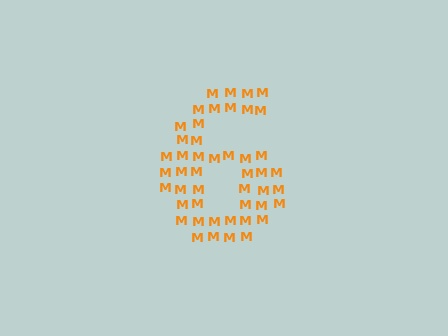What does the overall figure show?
The overall figure shows the digit 6.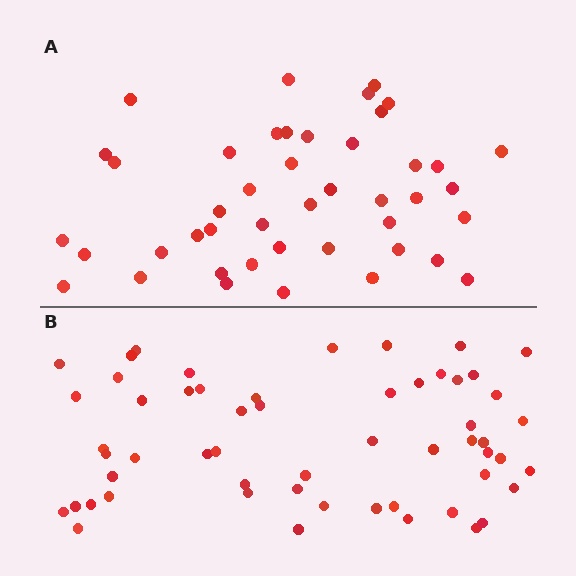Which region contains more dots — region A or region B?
Region B (the bottom region) has more dots.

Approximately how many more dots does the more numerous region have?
Region B has roughly 12 or so more dots than region A.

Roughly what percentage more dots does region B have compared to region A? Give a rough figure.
About 25% more.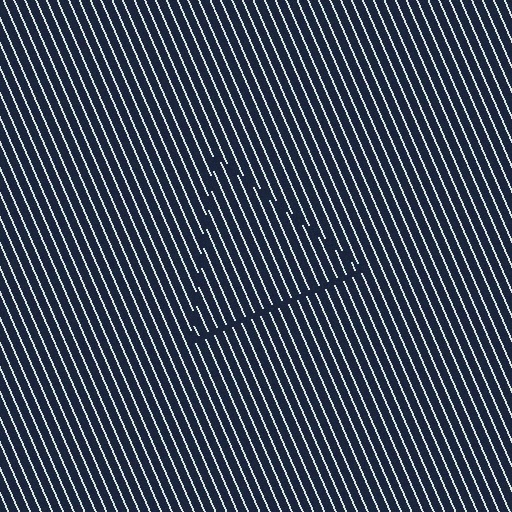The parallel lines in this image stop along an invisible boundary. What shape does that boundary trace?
An illusory triangle. The interior of the shape contains the same grating, shifted by half a period — the contour is defined by the phase discontinuity where line-ends from the inner and outer gratings abut.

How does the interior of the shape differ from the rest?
The interior of the shape contains the same grating, shifted by half a period — the contour is defined by the phase discontinuity where line-ends from the inner and outer gratings abut.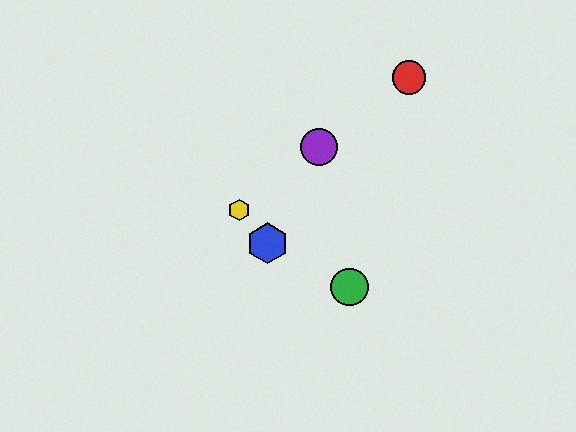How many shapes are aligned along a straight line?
3 shapes (the red circle, the yellow hexagon, the purple circle) are aligned along a straight line.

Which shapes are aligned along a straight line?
The red circle, the yellow hexagon, the purple circle are aligned along a straight line.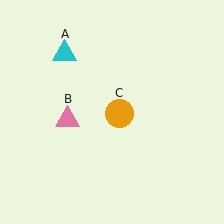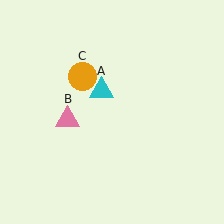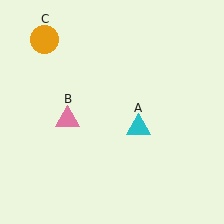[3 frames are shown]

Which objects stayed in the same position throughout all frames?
Pink triangle (object B) remained stationary.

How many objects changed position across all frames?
2 objects changed position: cyan triangle (object A), orange circle (object C).